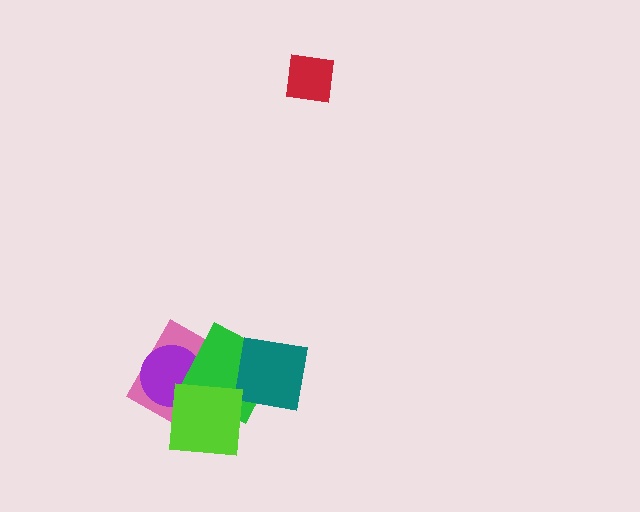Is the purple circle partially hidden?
Yes, it is partially covered by another shape.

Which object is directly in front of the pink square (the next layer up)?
The purple circle is directly in front of the pink square.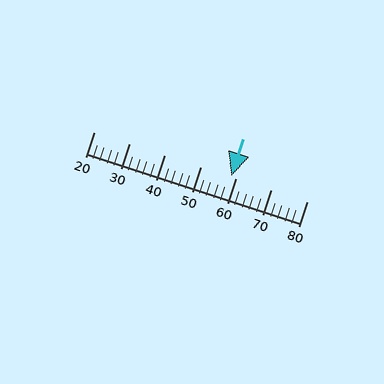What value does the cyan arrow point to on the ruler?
The cyan arrow points to approximately 59.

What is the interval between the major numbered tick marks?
The major tick marks are spaced 10 units apart.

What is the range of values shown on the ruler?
The ruler shows values from 20 to 80.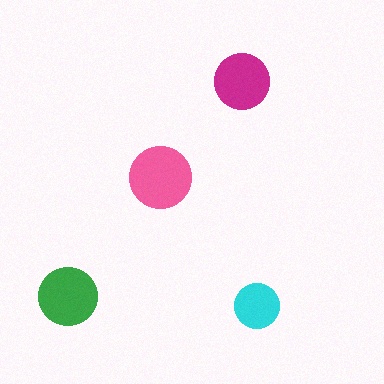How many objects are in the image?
There are 4 objects in the image.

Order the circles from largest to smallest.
the pink one, the green one, the magenta one, the cyan one.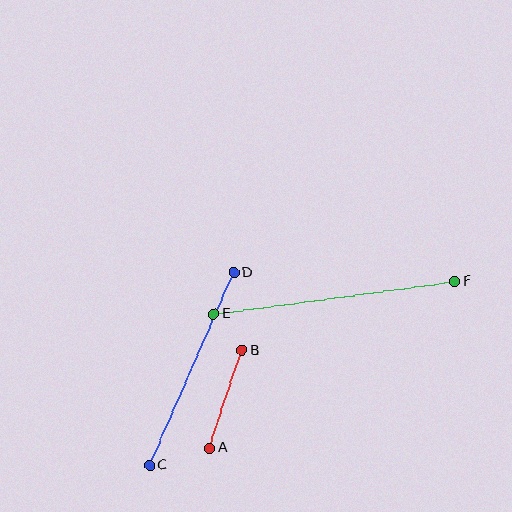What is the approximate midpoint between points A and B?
The midpoint is at approximately (226, 399) pixels.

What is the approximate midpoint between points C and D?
The midpoint is at approximately (192, 369) pixels.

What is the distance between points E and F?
The distance is approximately 243 pixels.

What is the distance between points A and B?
The distance is approximately 103 pixels.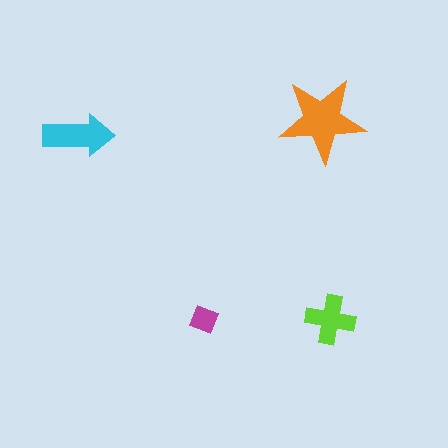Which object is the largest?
The orange star.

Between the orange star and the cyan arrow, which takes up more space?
The orange star.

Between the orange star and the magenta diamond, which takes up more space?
The orange star.